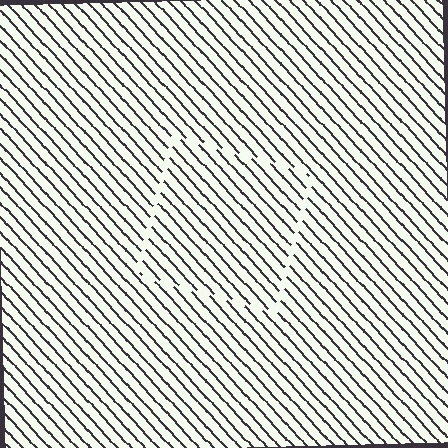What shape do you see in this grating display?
An illusory square. The interior of the shape contains the same grating, shifted by half a period — the contour is defined by the phase discontinuity where line-ends from the inner and outer gratings abut.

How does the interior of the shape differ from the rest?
The interior of the shape contains the same grating, shifted by half a period — the contour is defined by the phase discontinuity where line-ends from the inner and outer gratings abut.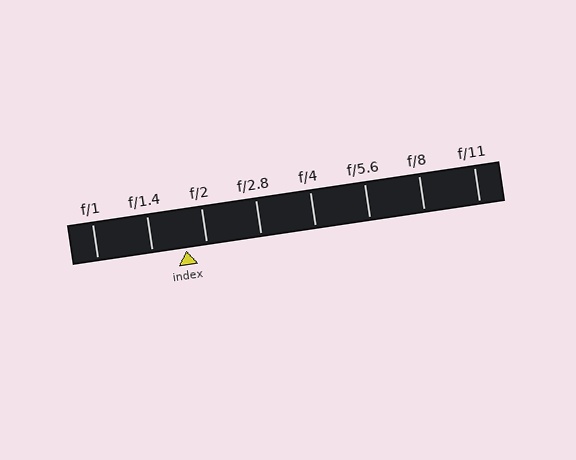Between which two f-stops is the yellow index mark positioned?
The index mark is between f/1.4 and f/2.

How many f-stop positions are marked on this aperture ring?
There are 8 f-stop positions marked.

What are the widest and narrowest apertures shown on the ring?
The widest aperture shown is f/1 and the narrowest is f/11.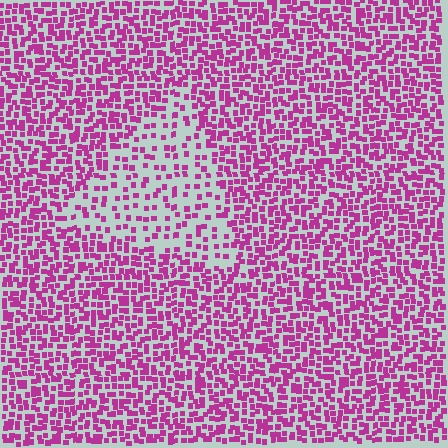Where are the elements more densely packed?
The elements are more densely packed outside the triangle boundary.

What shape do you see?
I see a triangle.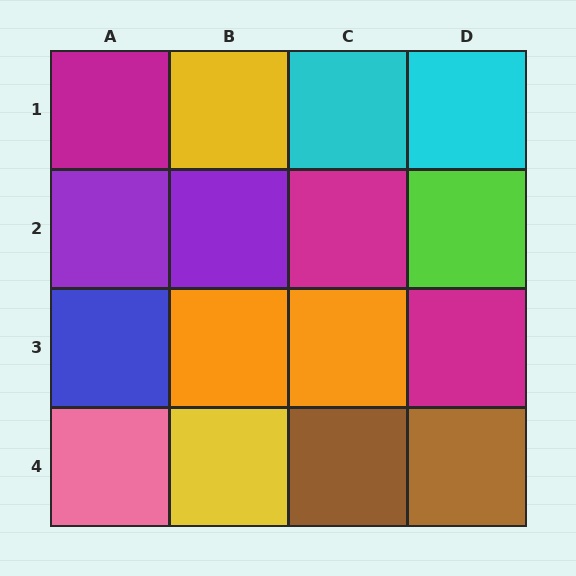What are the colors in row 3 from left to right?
Blue, orange, orange, magenta.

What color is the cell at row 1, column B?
Yellow.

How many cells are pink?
1 cell is pink.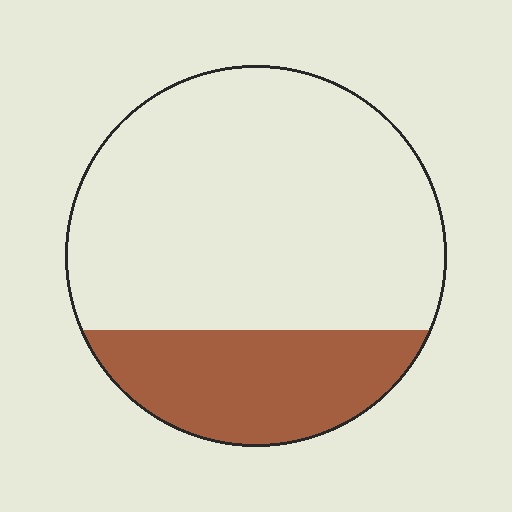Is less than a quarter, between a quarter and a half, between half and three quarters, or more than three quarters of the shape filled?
Between a quarter and a half.